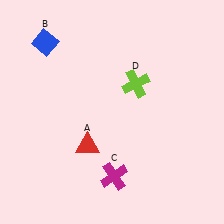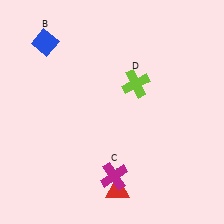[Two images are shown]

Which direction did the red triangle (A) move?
The red triangle (A) moved down.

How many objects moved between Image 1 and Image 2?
1 object moved between the two images.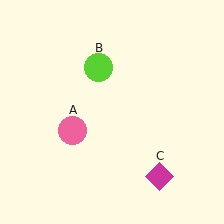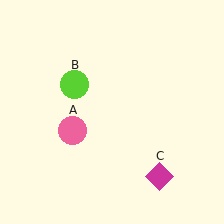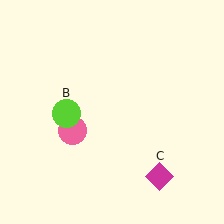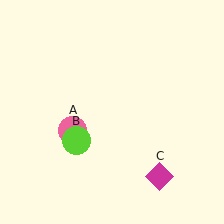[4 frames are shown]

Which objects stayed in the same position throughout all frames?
Pink circle (object A) and magenta diamond (object C) remained stationary.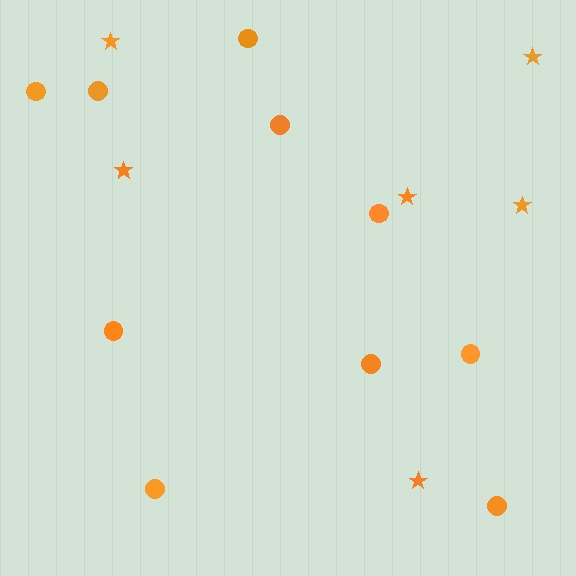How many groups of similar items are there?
There are 2 groups: one group of stars (6) and one group of circles (10).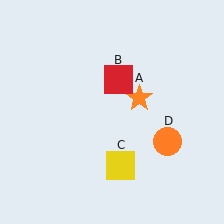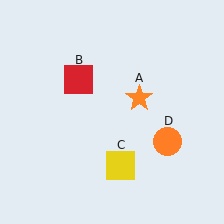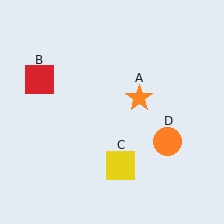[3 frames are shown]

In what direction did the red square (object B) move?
The red square (object B) moved left.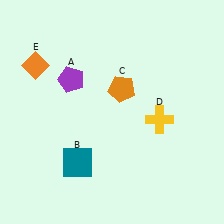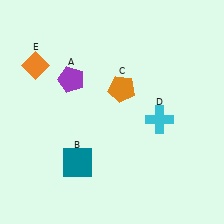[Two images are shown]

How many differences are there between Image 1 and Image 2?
There is 1 difference between the two images.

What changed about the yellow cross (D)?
In Image 1, D is yellow. In Image 2, it changed to cyan.